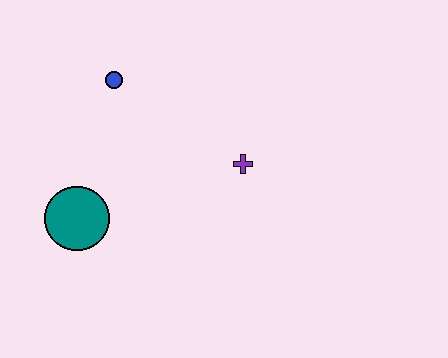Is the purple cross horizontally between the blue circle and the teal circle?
No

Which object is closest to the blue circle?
The teal circle is closest to the blue circle.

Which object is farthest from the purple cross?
The teal circle is farthest from the purple cross.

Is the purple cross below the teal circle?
No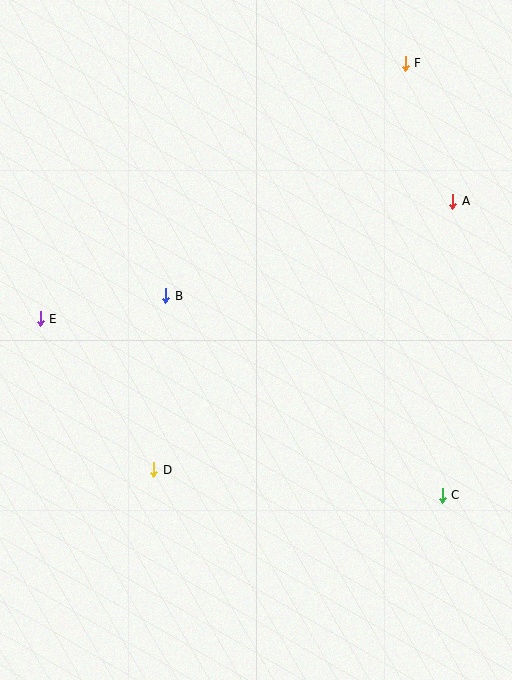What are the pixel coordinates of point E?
Point E is at (40, 319).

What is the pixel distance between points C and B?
The distance between C and B is 341 pixels.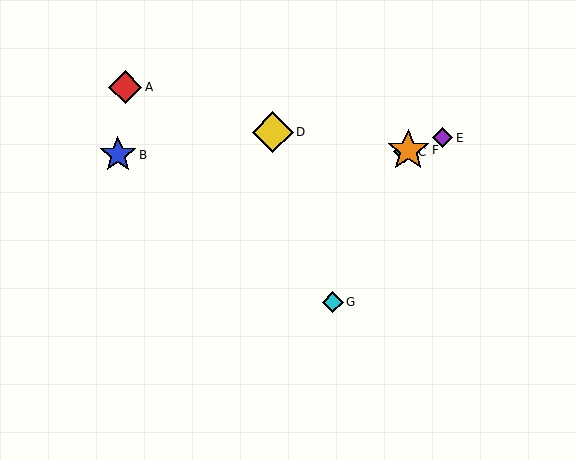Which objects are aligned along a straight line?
Objects C, E, F are aligned along a straight line.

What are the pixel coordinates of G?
Object G is at (333, 302).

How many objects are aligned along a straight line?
3 objects (C, E, F) are aligned along a straight line.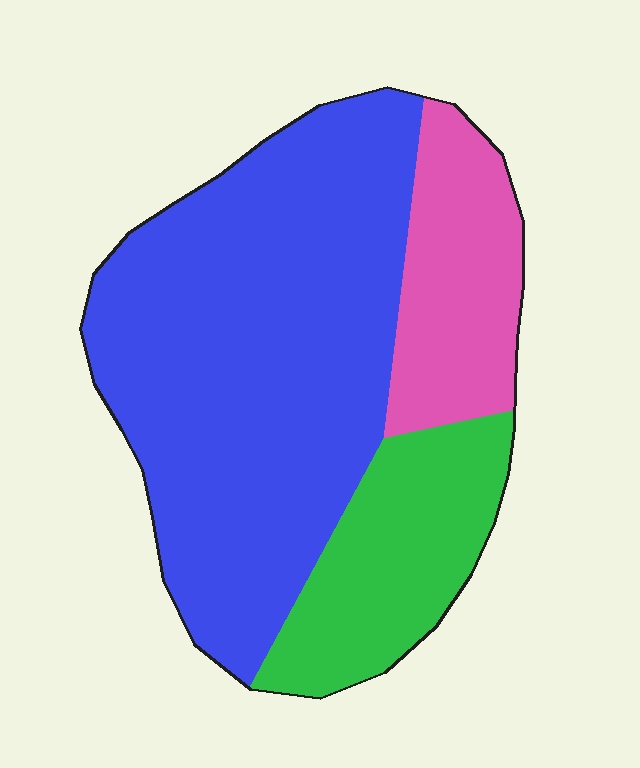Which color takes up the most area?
Blue, at roughly 60%.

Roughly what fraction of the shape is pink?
Pink takes up between a sixth and a third of the shape.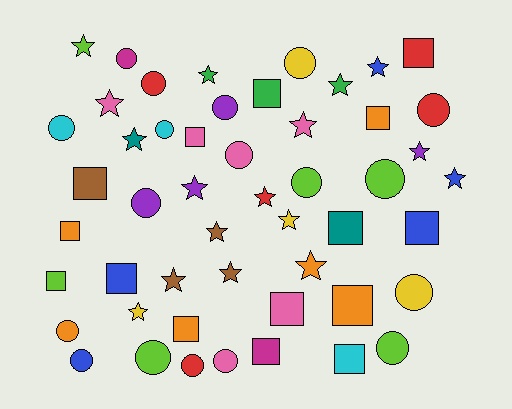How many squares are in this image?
There are 15 squares.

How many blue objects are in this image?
There are 5 blue objects.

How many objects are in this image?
There are 50 objects.